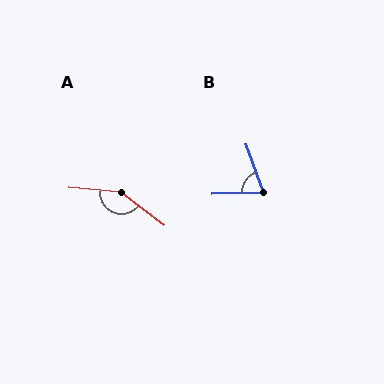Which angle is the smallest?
B, at approximately 73 degrees.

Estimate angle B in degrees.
Approximately 73 degrees.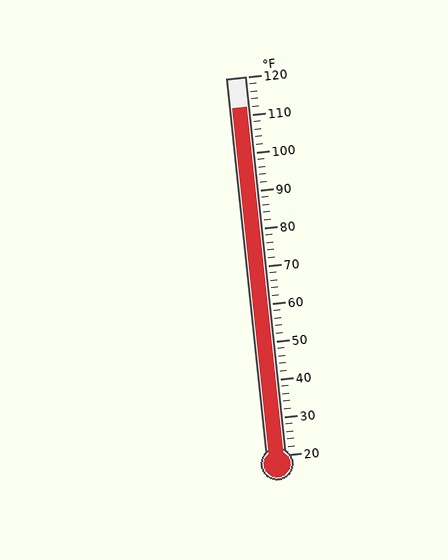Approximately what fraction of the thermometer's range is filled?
The thermometer is filled to approximately 90% of its range.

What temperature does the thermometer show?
The thermometer shows approximately 112°F.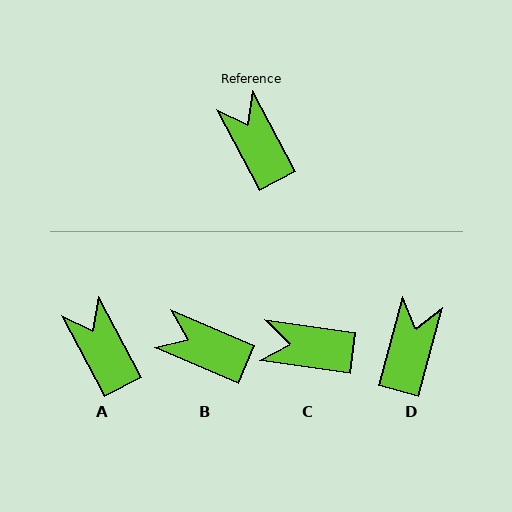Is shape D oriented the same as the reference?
No, it is off by about 43 degrees.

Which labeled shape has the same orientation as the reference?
A.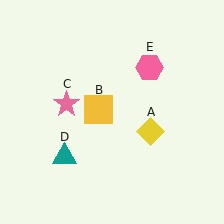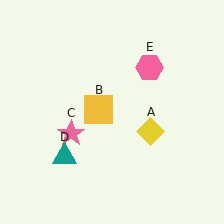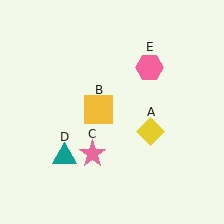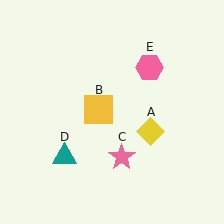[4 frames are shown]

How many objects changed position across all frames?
1 object changed position: pink star (object C).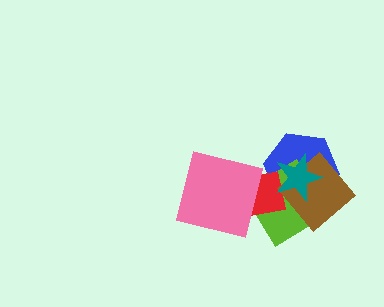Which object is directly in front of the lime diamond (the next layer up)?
The red square is directly in front of the lime diamond.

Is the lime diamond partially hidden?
Yes, it is partially covered by another shape.